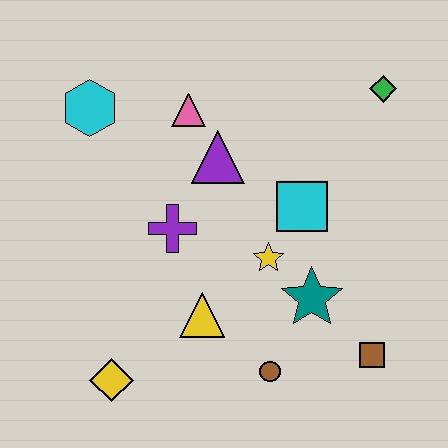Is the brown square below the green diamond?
Yes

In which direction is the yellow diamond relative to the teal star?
The yellow diamond is to the left of the teal star.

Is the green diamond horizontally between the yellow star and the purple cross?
No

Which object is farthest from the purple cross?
The green diamond is farthest from the purple cross.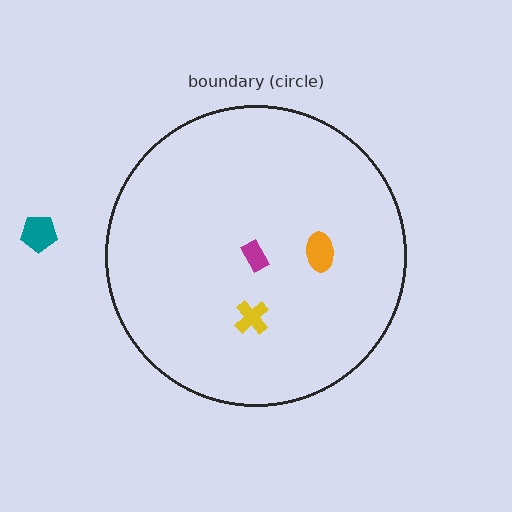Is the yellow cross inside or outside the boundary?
Inside.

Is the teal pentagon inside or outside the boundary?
Outside.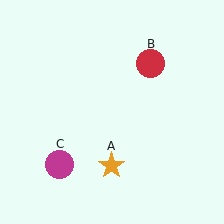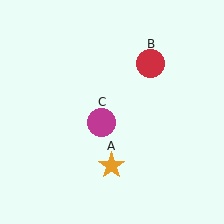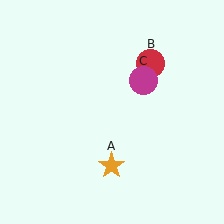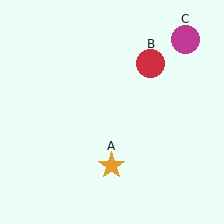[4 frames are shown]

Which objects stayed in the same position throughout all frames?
Orange star (object A) and red circle (object B) remained stationary.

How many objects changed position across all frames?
1 object changed position: magenta circle (object C).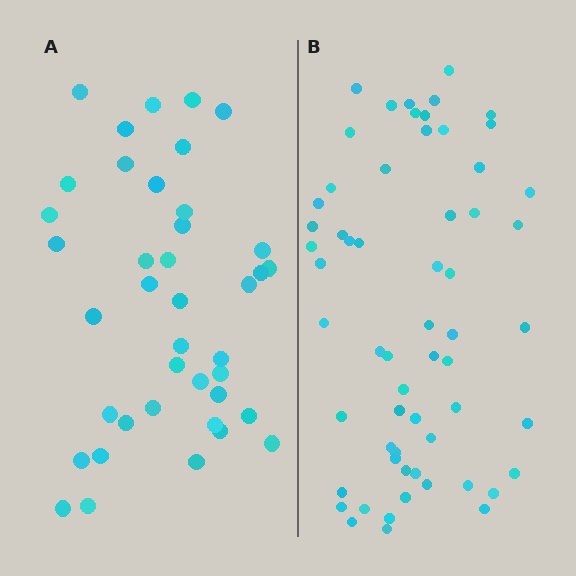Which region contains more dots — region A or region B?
Region B (the right region) has more dots.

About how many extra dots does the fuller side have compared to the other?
Region B has approximately 20 more dots than region A.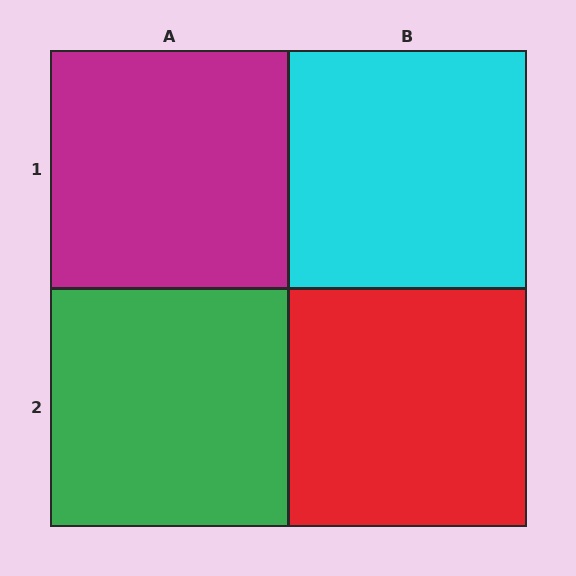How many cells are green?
1 cell is green.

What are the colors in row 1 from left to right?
Magenta, cyan.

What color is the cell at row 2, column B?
Red.